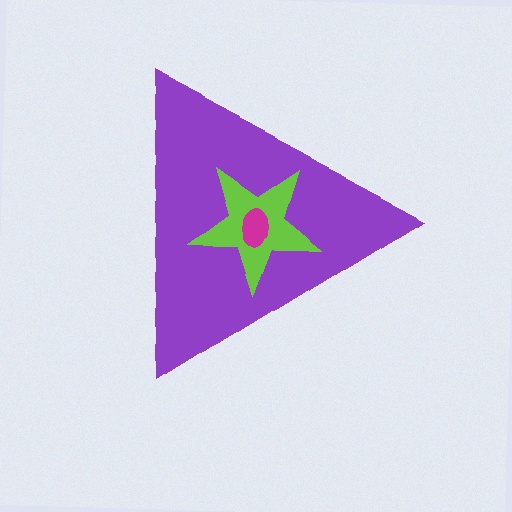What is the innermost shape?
The magenta ellipse.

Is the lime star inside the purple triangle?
Yes.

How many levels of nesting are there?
3.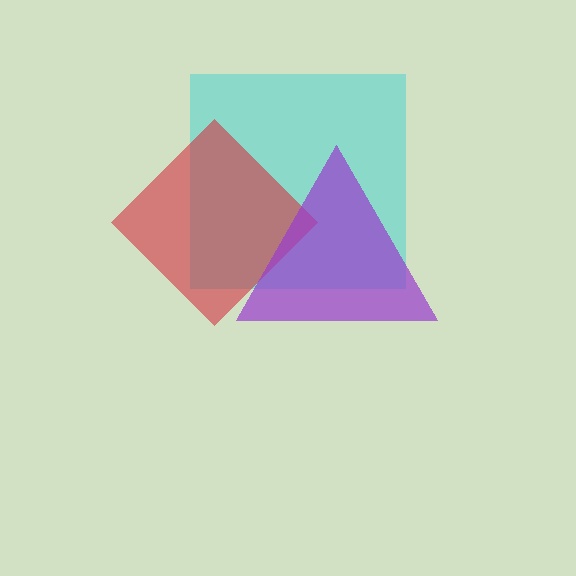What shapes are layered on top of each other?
The layered shapes are: a cyan square, a red diamond, a purple triangle.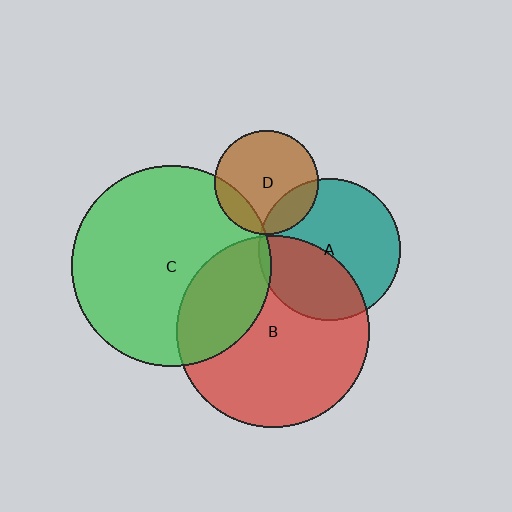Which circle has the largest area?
Circle C (green).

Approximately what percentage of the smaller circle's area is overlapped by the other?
Approximately 30%.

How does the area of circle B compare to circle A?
Approximately 1.8 times.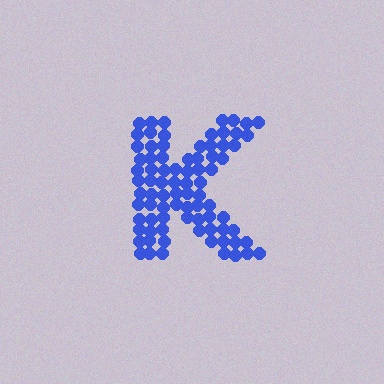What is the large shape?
The large shape is the letter K.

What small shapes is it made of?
It is made of small circles.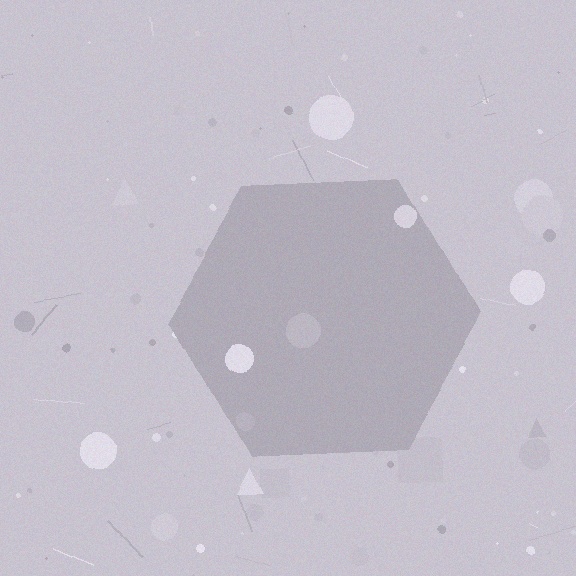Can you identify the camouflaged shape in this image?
The camouflaged shape is a hexagon.